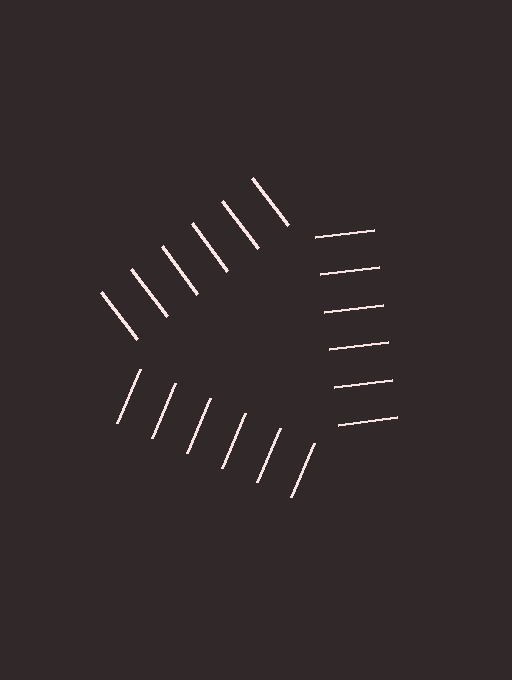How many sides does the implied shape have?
3 sides — the line-ends trace a triangle.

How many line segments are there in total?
18 — 6 along each of the 3 edges.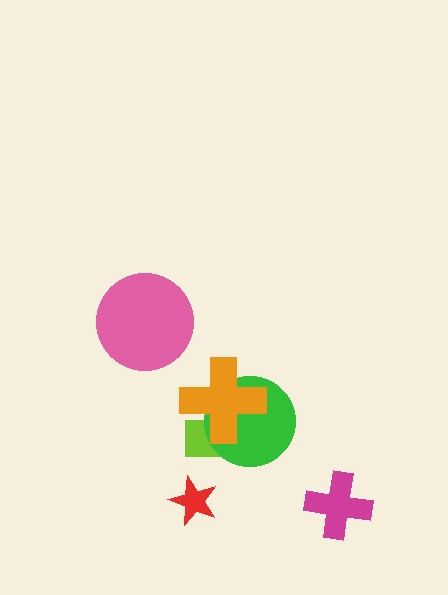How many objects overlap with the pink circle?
0 objects overlap with the pink circle.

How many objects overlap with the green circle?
2 objects overlap with the green circle.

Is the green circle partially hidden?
Yes, it is partially covered by another shape.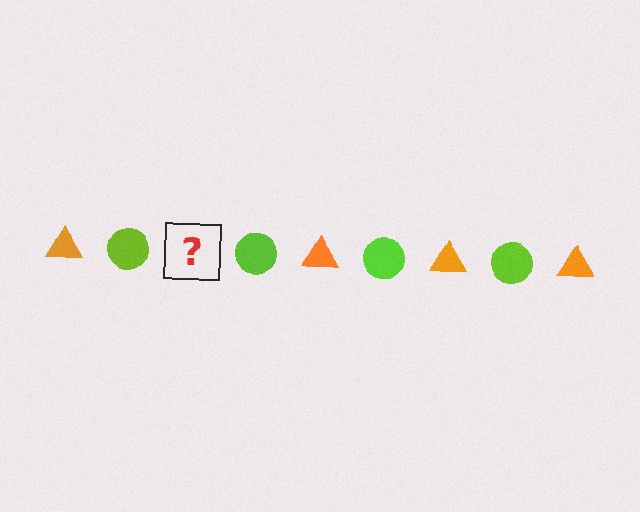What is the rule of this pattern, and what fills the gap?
The rule is that the pattern alternates between orange triangle and lime circle. The gap should be filled with an orange triangle.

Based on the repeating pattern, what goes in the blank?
The blank should be an orange triangle.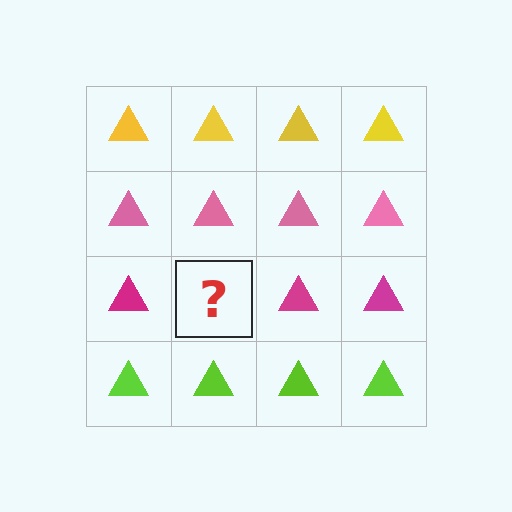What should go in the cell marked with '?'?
The missing cell should contain a magenta triangle.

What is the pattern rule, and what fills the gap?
The rule is that each row has a consistent color. The gap should be filled with a magenta triangle.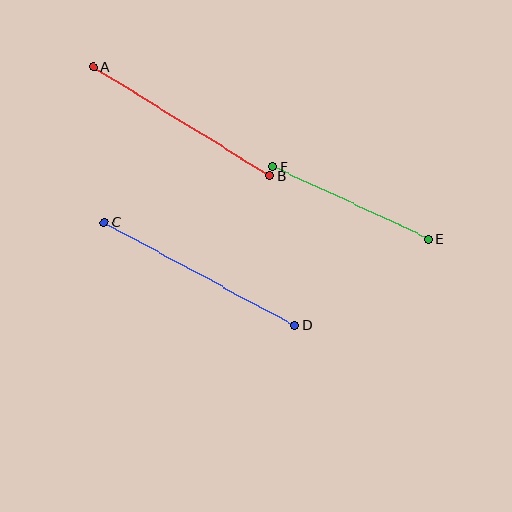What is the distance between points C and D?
The distance is approximately 216 pixels.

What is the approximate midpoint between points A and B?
The midpoint is at approximately (181, 121) pixels.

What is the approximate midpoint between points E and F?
The midpoint is at approximately (351, 203) pixels.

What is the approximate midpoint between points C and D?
The midpoint is at approximately (199, 273) pixels.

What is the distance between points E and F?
The distance is approximately 171 pixels.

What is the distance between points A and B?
The distance is approximately 208 pixels.